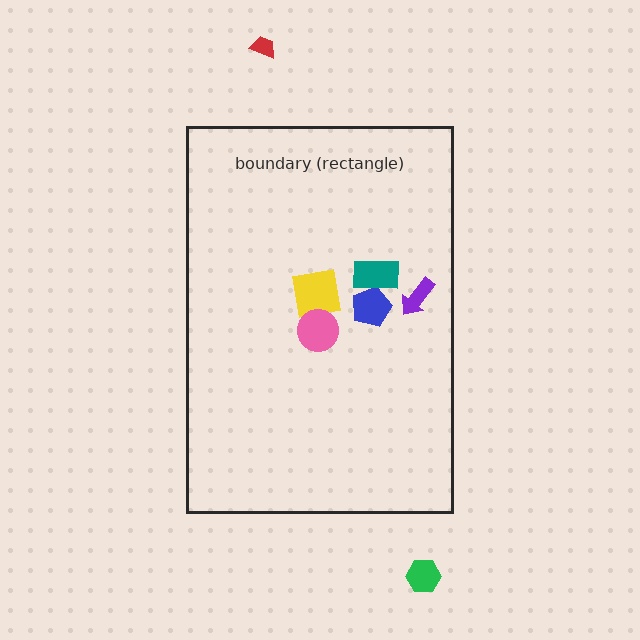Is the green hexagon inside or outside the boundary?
Outside.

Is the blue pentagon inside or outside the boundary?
Inside.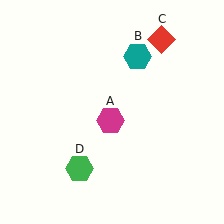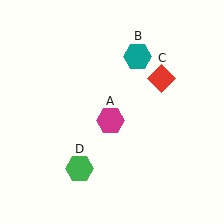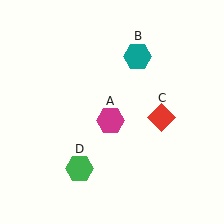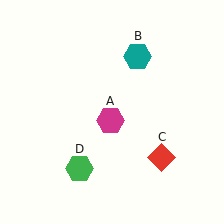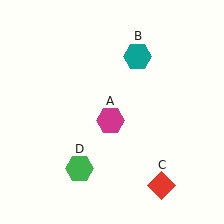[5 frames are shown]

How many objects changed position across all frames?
1 object changed position: red diamond (object C).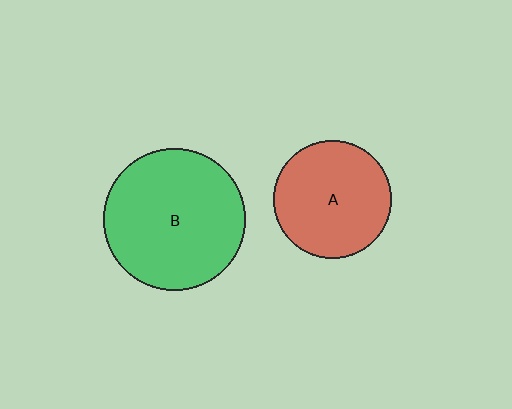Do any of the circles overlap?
No, none of the circles overlap.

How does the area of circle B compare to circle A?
Approximately 1.4 times.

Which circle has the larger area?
Circle B (green).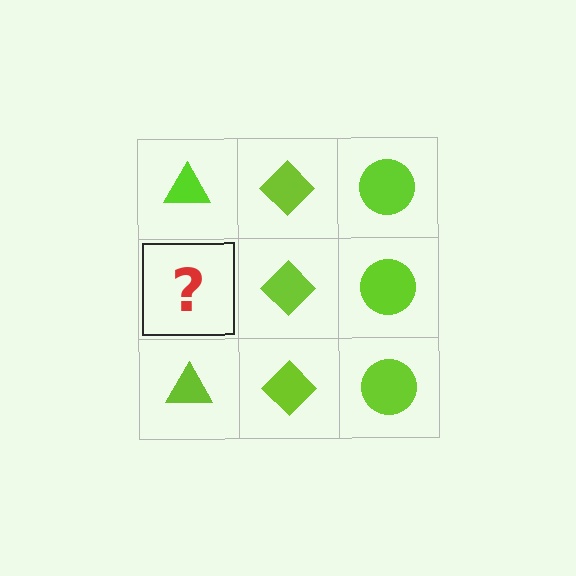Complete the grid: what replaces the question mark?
The question mark should be replaced with a lime triangle.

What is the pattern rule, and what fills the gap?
The rule is that each column has a consistent shape. The gap should be filled with a lime triangle.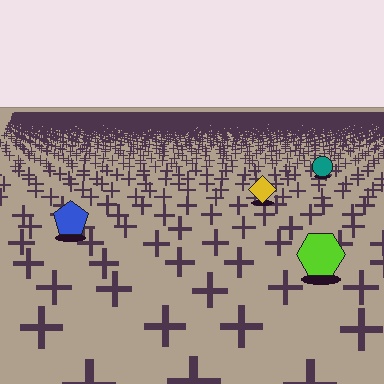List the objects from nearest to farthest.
From nearest to farthest: the lime hexagon, the blue pentagon, the yellow diamond, the teal circle.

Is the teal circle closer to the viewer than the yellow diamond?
No. The yellow diamond is closer — you can tell from the texture gradient: the ground texture is coarser near it.